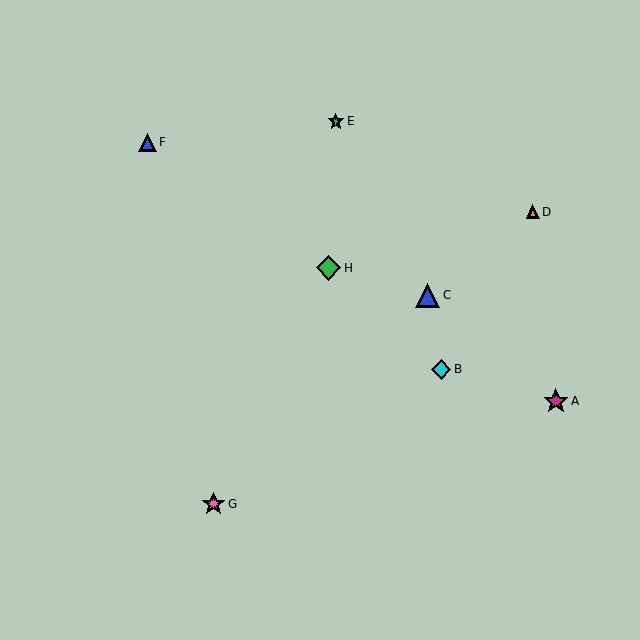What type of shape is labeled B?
Shape B is a cyan diamond.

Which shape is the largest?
The blue triangle (labeled C) is the largest.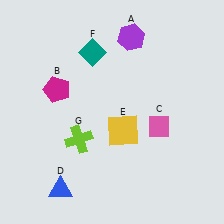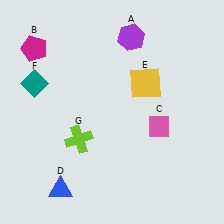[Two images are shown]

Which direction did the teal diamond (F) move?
The teal diamond (F) moved left.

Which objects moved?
The objects that moved are: the magenta pentagon (B), the yellow square (E), the teal diamond (F).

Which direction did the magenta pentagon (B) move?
The magenta pentagon (B) moved up.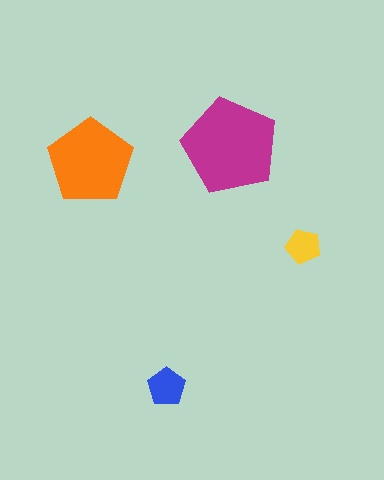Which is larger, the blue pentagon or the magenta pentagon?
The magenta one.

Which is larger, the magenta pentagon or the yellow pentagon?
The magenta one.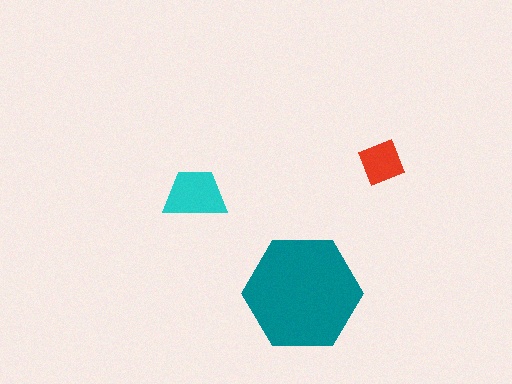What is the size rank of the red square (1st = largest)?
3rd.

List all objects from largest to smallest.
The teal hexagon, the cyan trapezoid, the red square.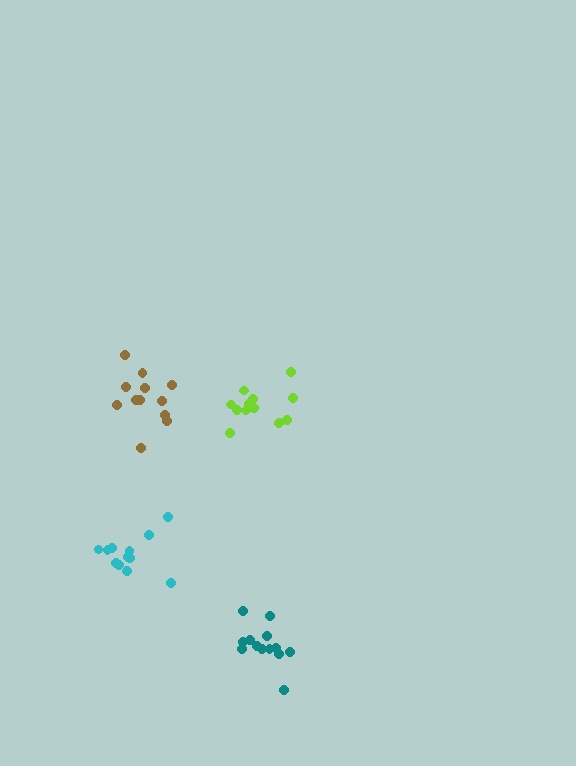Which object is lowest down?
The teal cluster is bottommost.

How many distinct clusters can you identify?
There are 4 distinct clusters.